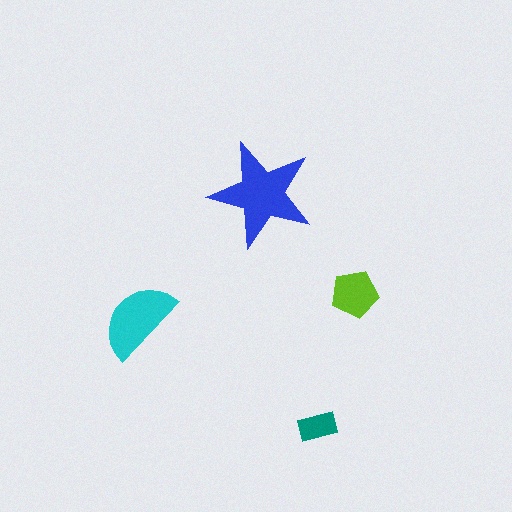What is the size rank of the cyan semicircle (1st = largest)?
2nd.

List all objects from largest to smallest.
The blue star, the cyan semicircle, the lime pentagon, the teal rectangle.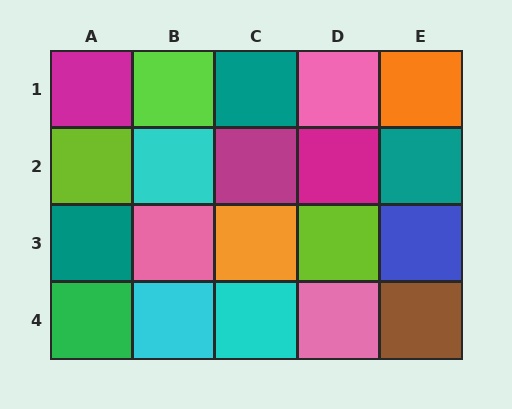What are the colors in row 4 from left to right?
Green, cyan, cyan, pink, brown.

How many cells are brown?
1 cell is brown.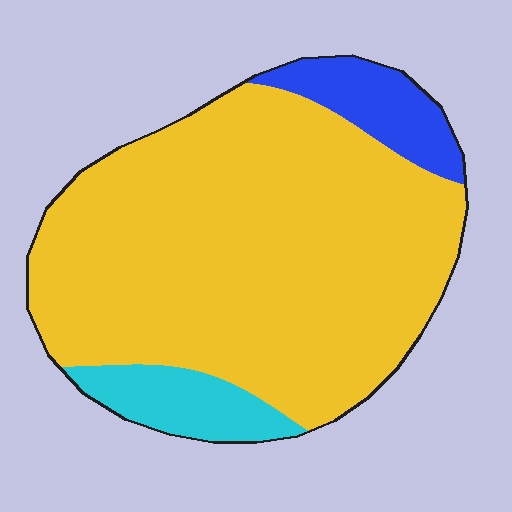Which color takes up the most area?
Yellow, at roughly 80%.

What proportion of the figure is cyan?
Cyan takes up about one tenth (1/10) of the figure.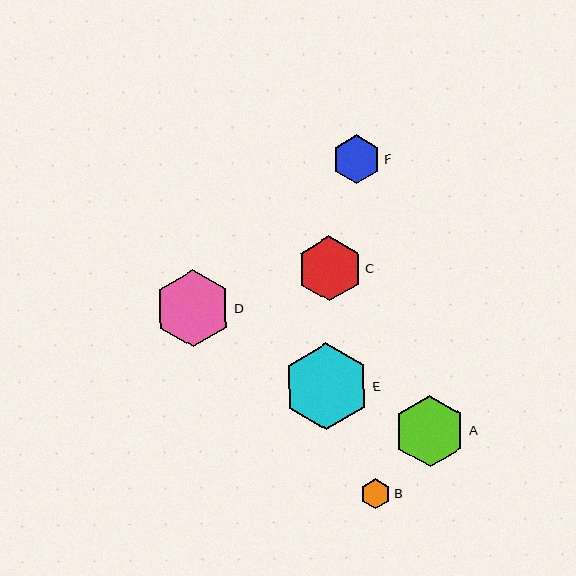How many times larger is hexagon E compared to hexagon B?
Hexagon E is approximately 2.9 times the size of hexagon B.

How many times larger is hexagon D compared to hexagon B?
Hexagon D is approximately 2.6 times the size of hexagon B.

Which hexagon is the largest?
Hexagon E is the largest with a size of approximately 87 pixels.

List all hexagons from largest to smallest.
From largest to smallest: E, D, A, C, F, B.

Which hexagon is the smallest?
Hexagon B is the smallest with a size of approximately 30 pixels.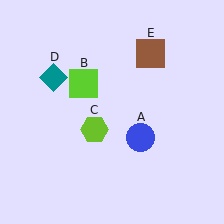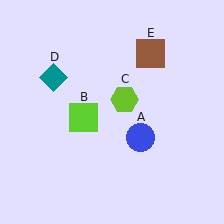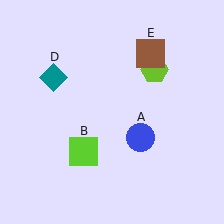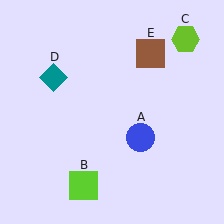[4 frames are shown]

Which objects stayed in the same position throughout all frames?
Blue circle (object A) and teal diamond (object D) and brown square (object E) remained stationary.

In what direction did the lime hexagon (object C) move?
The lime hexagon (object C) moved up and to the right.